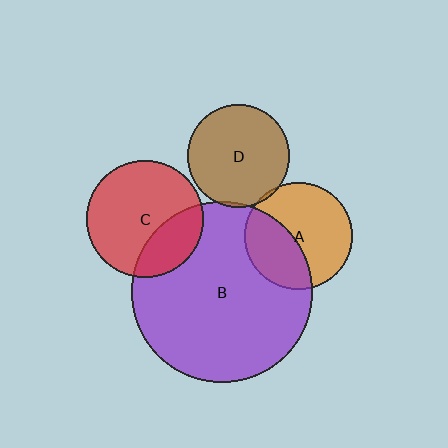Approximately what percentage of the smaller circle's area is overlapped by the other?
Approximately 40%.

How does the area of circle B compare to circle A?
Approximately 2.9 times.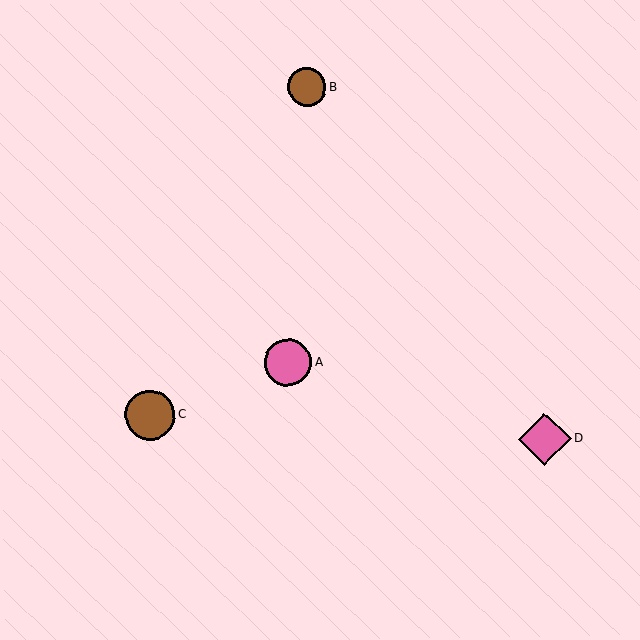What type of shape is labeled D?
Shape D is a pink diamond.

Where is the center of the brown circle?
The center of the brown circle is at (150, 415).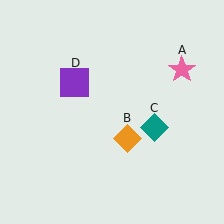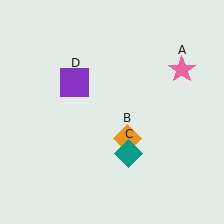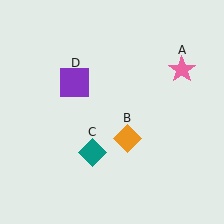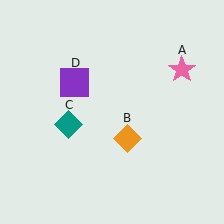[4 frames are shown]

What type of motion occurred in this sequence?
The teal diamond (object C) rotated clockwise around the center of the scene.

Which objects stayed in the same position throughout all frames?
Pink star (object A) and orange diamond (object B) and purple square (object D) remained stationary.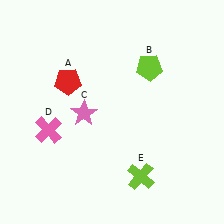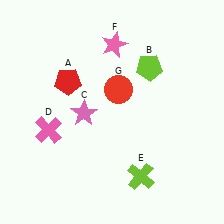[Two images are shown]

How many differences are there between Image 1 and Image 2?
There are 2 differences between the two images.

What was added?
A pink star (F), a red circle (G) were added in Image 2.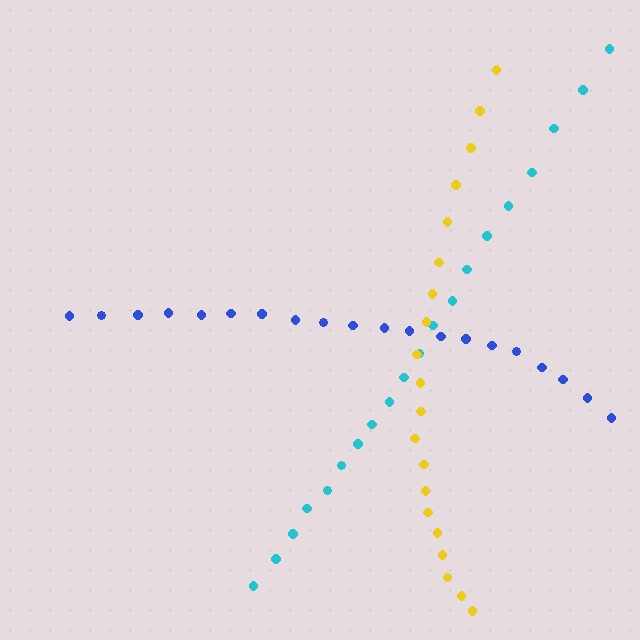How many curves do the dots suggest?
There are 3 distinct paths.